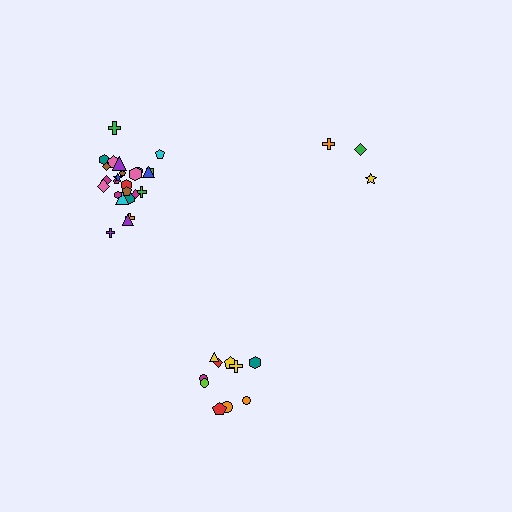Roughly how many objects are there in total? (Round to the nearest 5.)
Roughly 40 objects in total.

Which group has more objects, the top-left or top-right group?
The top-left group.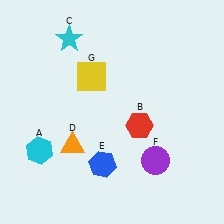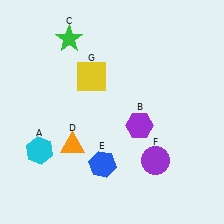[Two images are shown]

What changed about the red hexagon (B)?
In Image 1, B is red. In Image 2, it changed to purple.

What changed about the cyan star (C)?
In Image 1, C is cyan. In Image 2, it changed to green.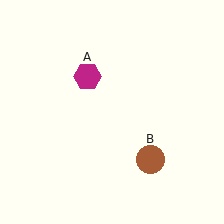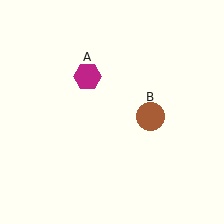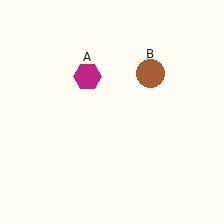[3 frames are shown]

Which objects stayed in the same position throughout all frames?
Magenta hexagon (object A) remained stationary.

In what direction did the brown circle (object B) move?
The brown circle (object B) moved up.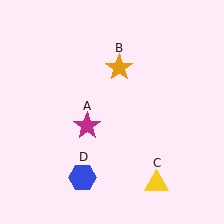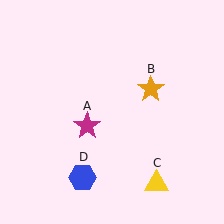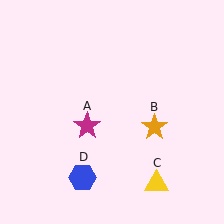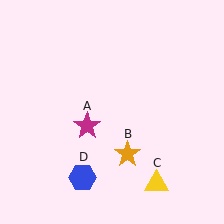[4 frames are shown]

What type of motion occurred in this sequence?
The orange star (object B) rotated clockwise around the center of the scene.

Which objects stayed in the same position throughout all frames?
Magenta star (object A) and yellow triangle (object C) and blue hexagon (object D) remained stationary.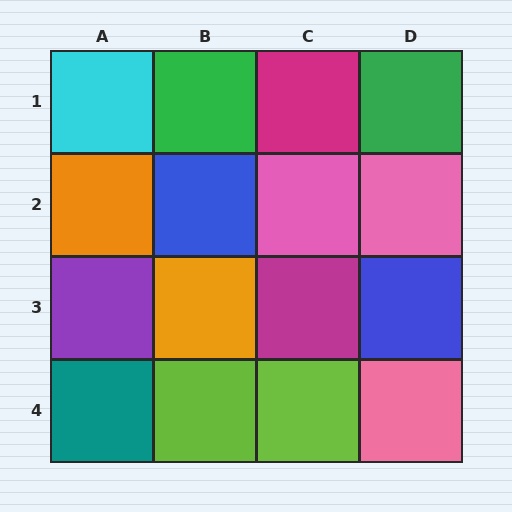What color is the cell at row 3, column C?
Magenta.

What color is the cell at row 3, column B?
Orange.